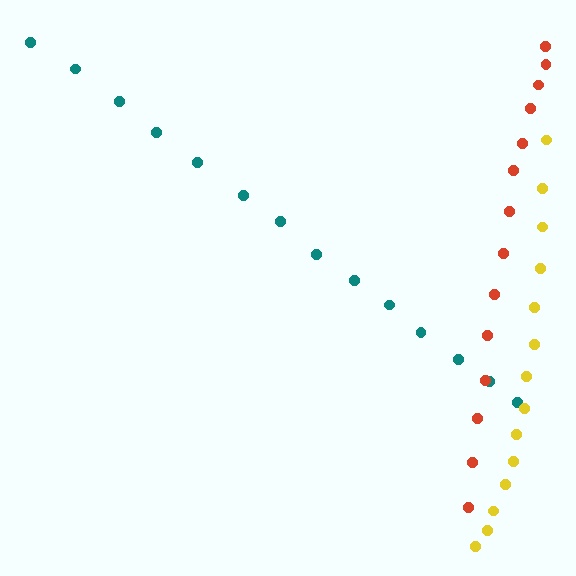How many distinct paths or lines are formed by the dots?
There are 3 distinct paths.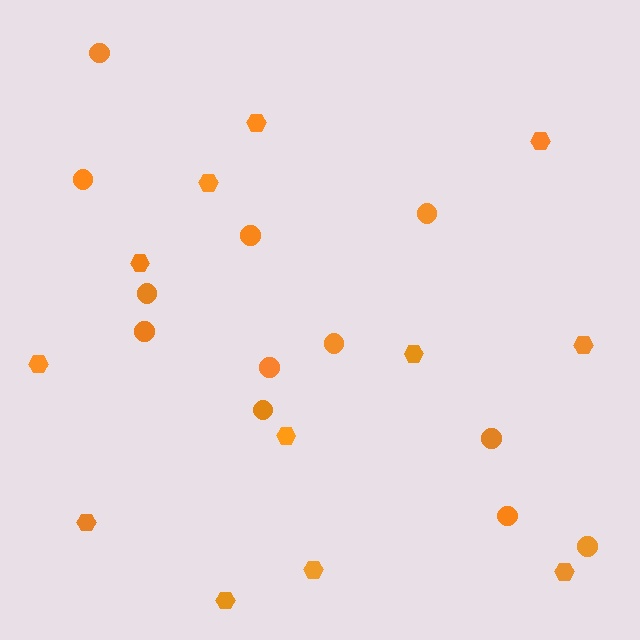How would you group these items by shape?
There are 2 groups: one group of hexagons (12) and one group of circles (12).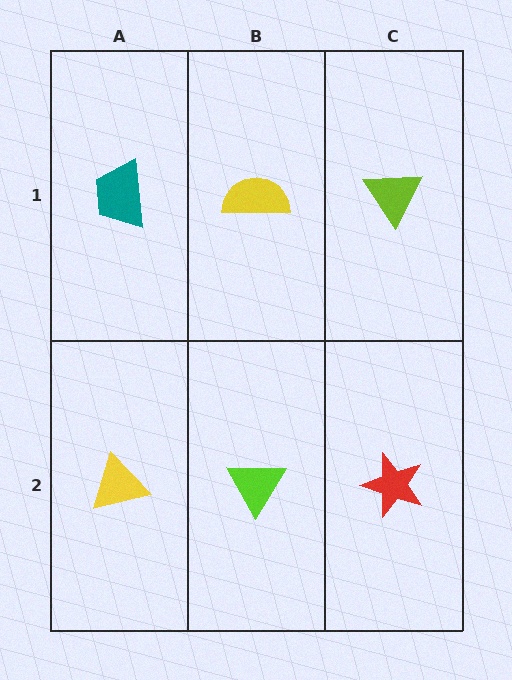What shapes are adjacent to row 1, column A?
A yellow triangle (row 2, column A), a yellow semicircle (row 1, column B).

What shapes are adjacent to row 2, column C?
A lime triangle (row 1, column C), a lime triangle (row 2, column B).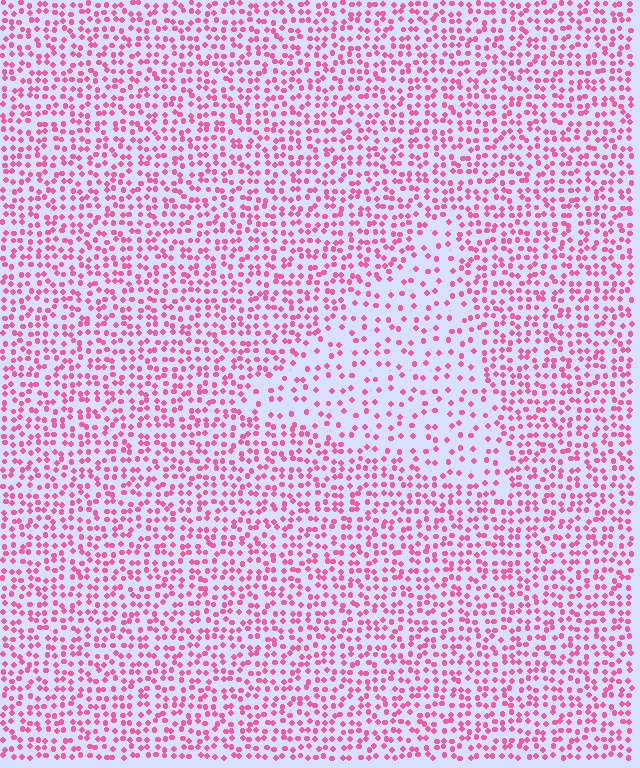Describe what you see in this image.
The image contains small pink elements arranged at two different densities. A triangle-shaped region is visible where the elements are less densely packed than the surrounding area.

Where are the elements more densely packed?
The elements are more densely packed outside the triangle boundary.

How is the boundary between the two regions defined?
The boundary is defined by a change in element density (approximately 2.0x ratio). All elements are the same color, size, and shape.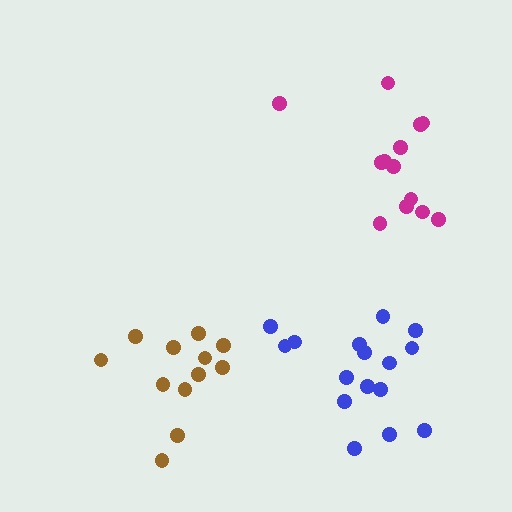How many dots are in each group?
Group 1: 12 dots, Group 2: 16 dots, Group 3: 13 dots (41 total).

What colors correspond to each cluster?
The clusters are colored: brown, blue, magenta.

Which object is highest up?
The magenta cluster is topmost.